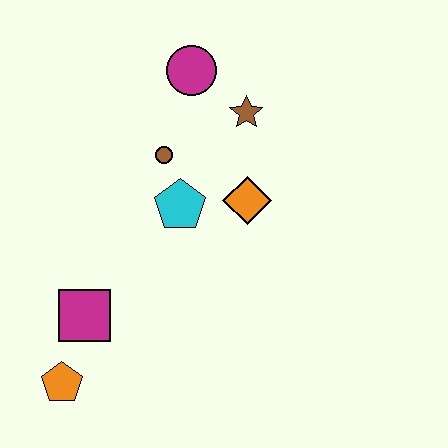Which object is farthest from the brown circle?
The orange pentagon is farthest from the brown circle.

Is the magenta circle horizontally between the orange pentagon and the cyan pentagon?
No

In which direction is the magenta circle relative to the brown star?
The magenta circle is to the left of the brown star.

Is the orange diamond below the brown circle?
Yes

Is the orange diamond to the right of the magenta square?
Yes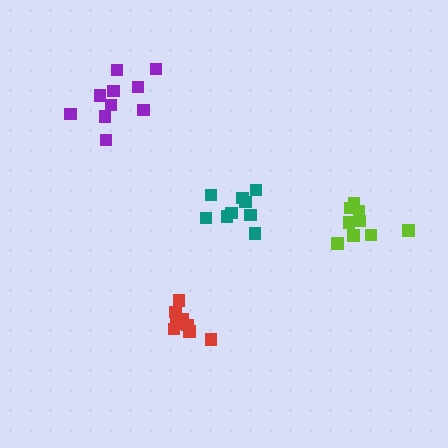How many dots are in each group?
Group 1: 8 dots, Group 2: 9 dots, Group 3: 9 dots, Group 4: 10 dots (36 total).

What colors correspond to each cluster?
The clusters are colored: red, teal, lime, purple.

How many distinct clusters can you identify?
There are 4 distinct clusters.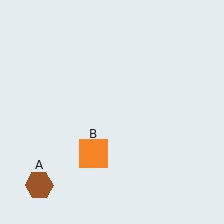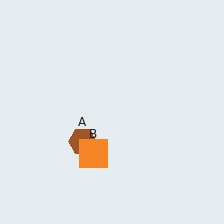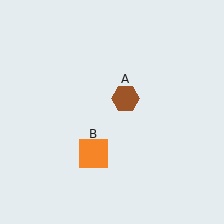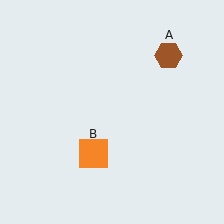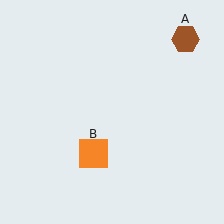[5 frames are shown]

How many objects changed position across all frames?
1 object changed position: brown hexagon (object A).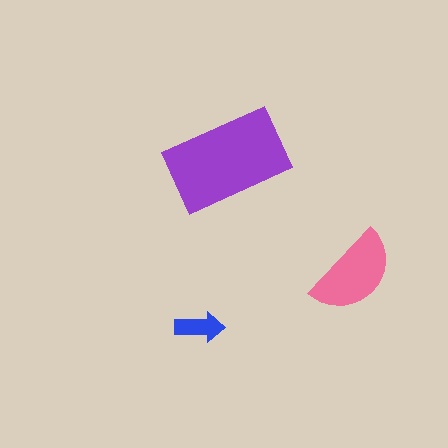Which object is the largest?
The purple rectangle.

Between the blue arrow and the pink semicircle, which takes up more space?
The pink semicircle.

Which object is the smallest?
The blue arrow.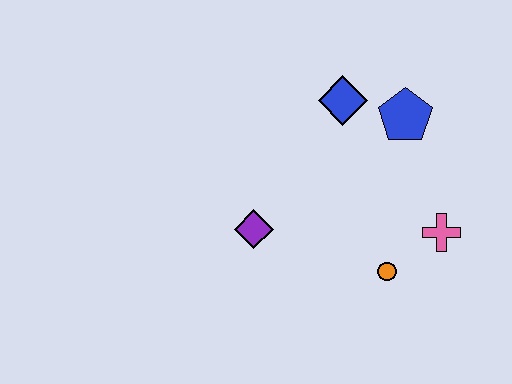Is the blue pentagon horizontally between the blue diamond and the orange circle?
No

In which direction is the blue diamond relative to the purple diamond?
The blue diamond is above the purple diamond.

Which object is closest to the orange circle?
The pink cross is closest to the orange circle.